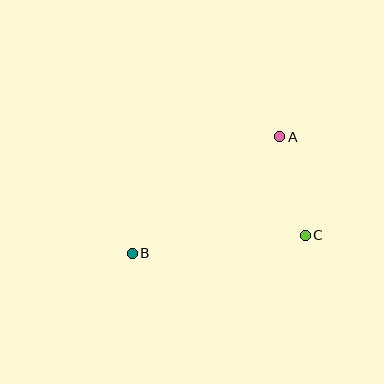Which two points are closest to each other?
Points A and C are closest to each other.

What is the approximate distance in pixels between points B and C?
The distance between B and C is approximately 174 pixels.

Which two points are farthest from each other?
Points A and B are farthest from each other.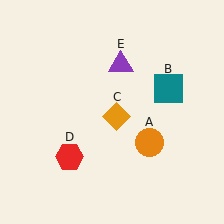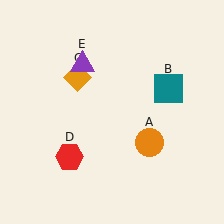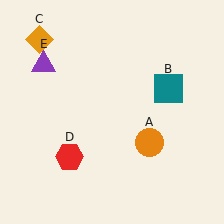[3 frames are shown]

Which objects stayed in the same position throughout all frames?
Orange circle (object A) and teal square (object B) and red hexagon (object D) remained stationary.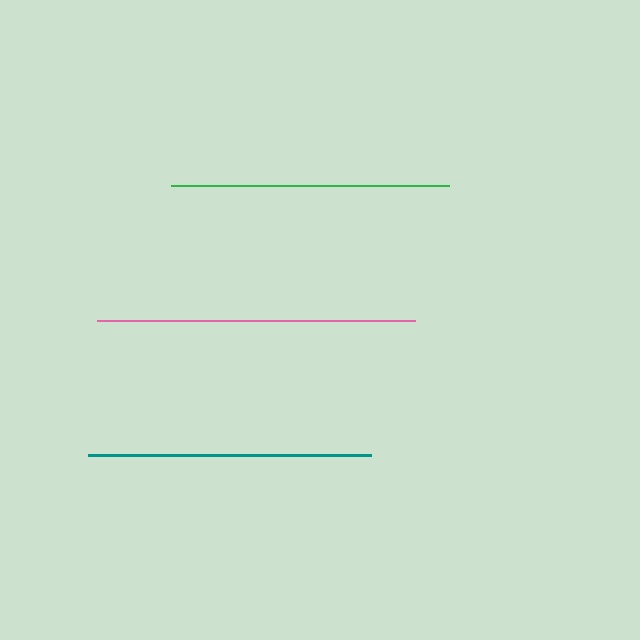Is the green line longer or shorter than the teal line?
The teal line is longer than the green line.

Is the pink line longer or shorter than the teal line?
The pink line is longer than the teal line.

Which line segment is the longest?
The pink line is the longest at approximately 317 pixels.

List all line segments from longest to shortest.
From longest to shortest: pink, teal, green.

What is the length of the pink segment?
The pink segment is approximately 317 pixels long.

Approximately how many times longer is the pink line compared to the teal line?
The pink line is approximately 1.1 times the length of the teal line.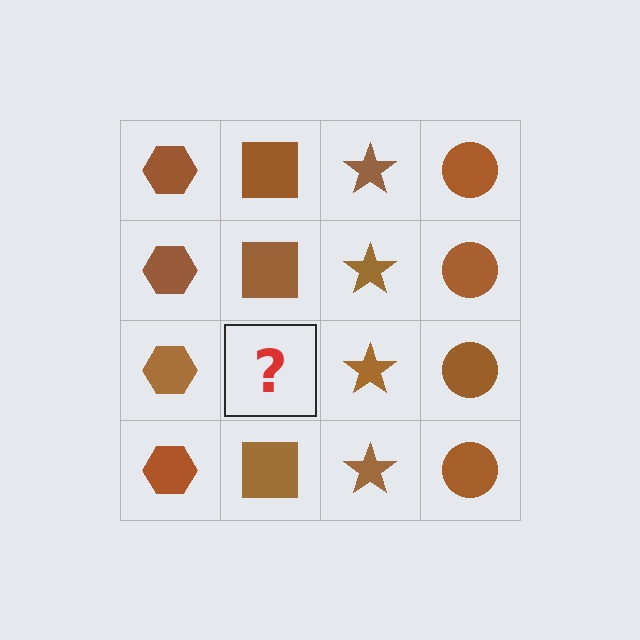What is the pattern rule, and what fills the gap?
The rule is that each column has a consistent shape. The gap should be filled with a brown square.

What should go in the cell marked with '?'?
The missing cell should contain a brown square.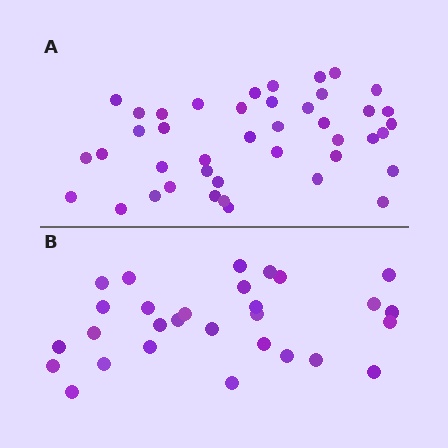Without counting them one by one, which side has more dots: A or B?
Region A (the top region) has more dots.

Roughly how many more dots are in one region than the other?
Region A has approximately 15 more dots than region B.